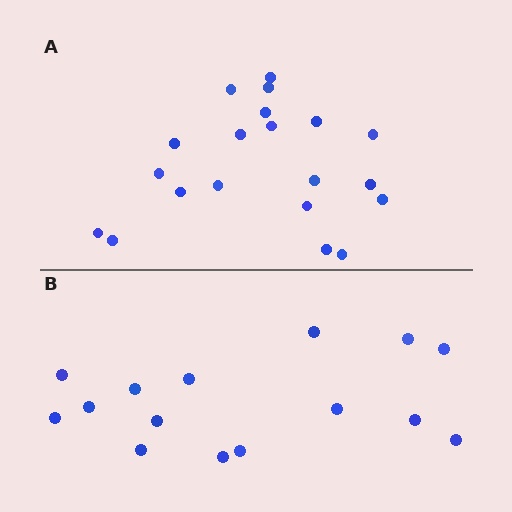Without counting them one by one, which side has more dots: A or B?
Region A (the top region) has more dots.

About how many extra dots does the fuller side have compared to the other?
Region A has about 5 more dots than region B.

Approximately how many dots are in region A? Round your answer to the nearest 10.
About 20 dots.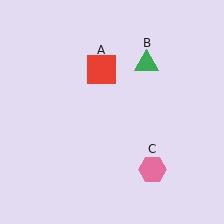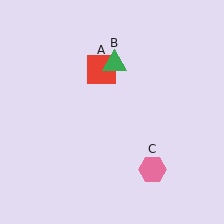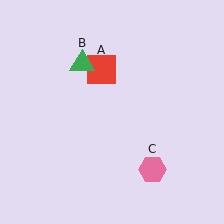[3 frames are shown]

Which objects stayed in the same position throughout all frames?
Red square (object A) and pink hexagon (object C) remained stationary.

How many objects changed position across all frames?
1 object changed position: green triangle (object B).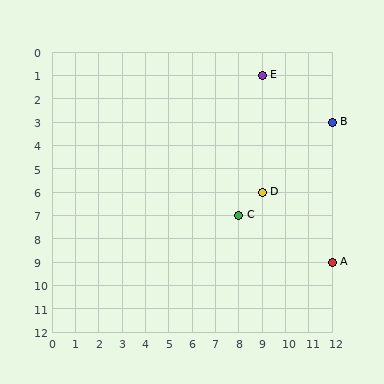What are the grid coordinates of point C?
Point C is at grid coordinates (8, 7).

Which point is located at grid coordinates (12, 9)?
Point A is at (12, 9).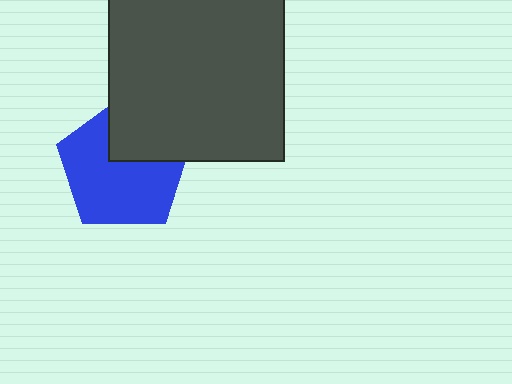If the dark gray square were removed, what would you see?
You would see the complete blue pentagon.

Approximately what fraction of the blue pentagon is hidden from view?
Roughly 31% of the blue pentagon is hidden behind the dark gray square.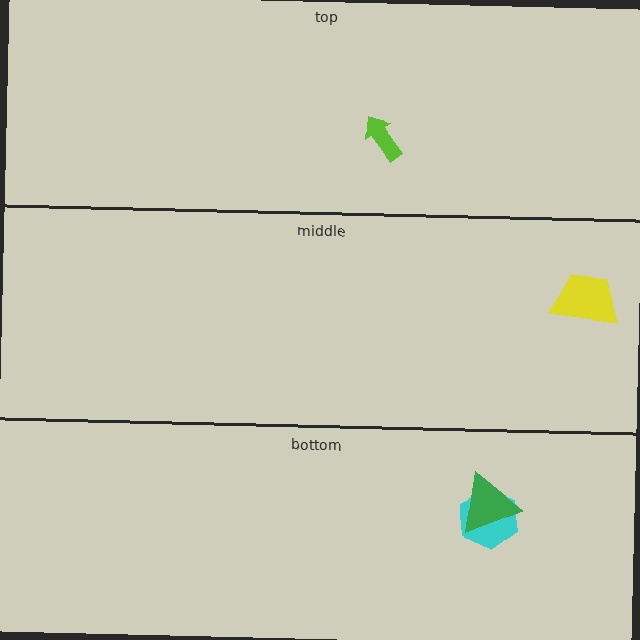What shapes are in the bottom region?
The cyan hexagon, the green triangle.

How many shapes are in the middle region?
1.